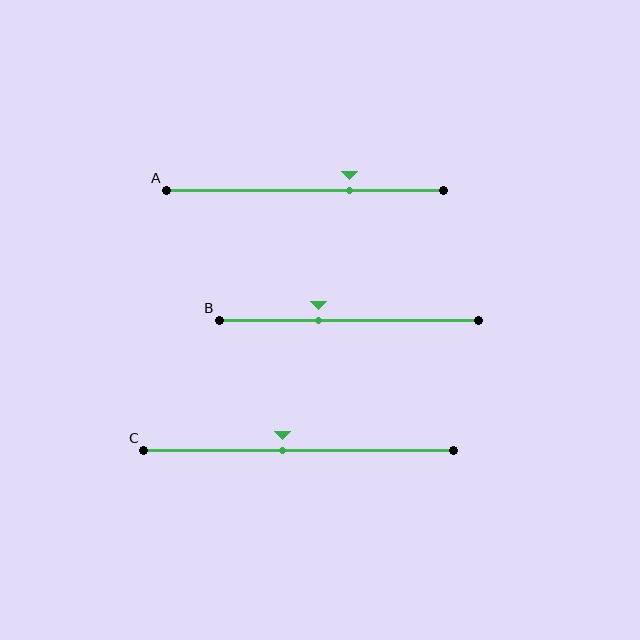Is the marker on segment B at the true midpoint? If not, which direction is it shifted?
No, the marker on segment B is shifted to the left by about 12% of the segment length.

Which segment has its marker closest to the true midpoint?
Segment C has its marker closest to the true midpoint.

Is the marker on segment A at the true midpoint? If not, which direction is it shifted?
No, the marker on segment A is shifted to the right by about 16% of the segment length.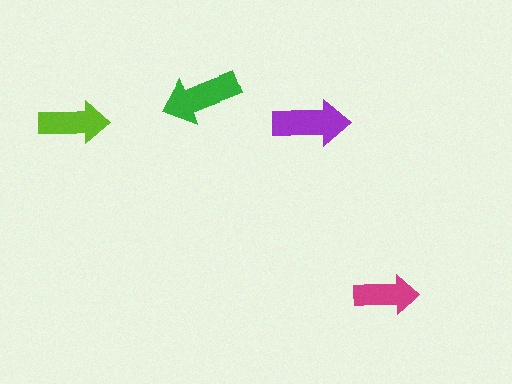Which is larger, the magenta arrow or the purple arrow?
The purple one.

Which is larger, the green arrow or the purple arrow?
The green one.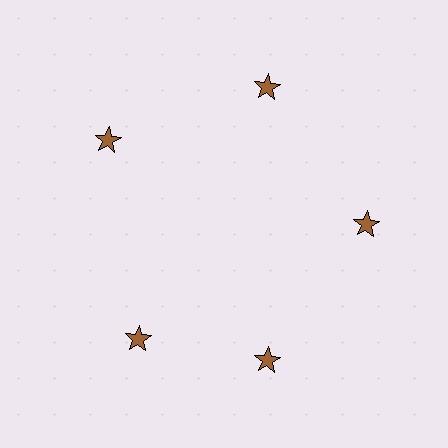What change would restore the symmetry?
The symmetry would be restored by rotating it back into even spacing with its neighbors so that all 5 stars sit at equal angles and equal distance from the center.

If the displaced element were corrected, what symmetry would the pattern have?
It would have 5-fold rotational symmetry — the pattern would map onto itself every 72 degrees.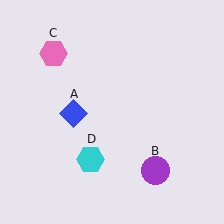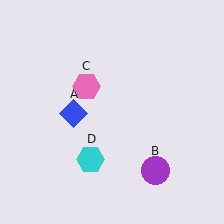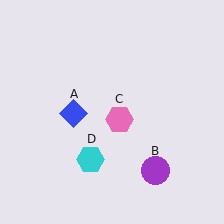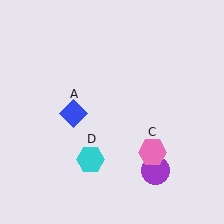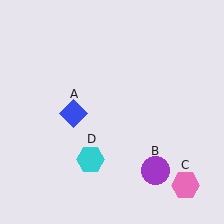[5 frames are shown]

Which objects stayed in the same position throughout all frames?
Blue diamond (object A) and purple circle (object B) and cyan hexagon (object D) remained stationary.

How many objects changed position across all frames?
1 object changed position: pink hexagon (object C).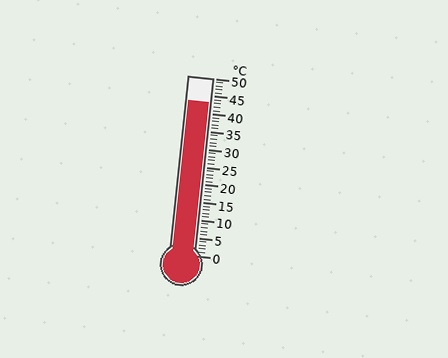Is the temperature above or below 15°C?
The temperature is above 15°C.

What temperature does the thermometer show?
The thermometer shows approximately 43°C.